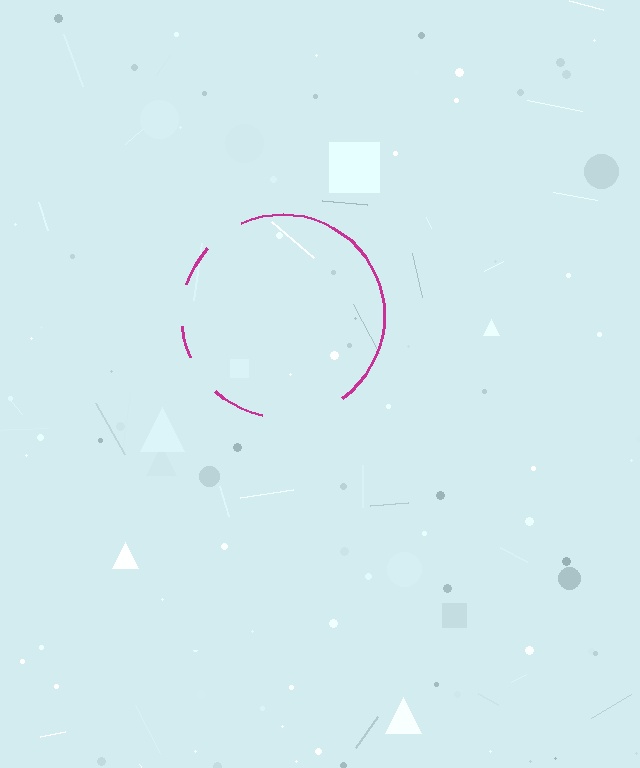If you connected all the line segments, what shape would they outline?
They would outline a circle.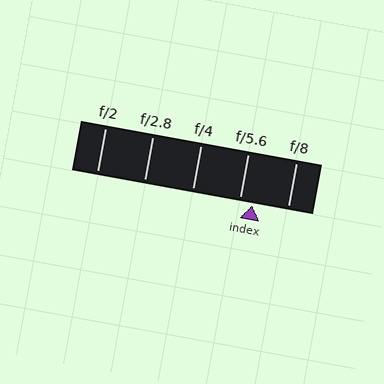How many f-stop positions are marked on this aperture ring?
There are 5 f-stop positions marked.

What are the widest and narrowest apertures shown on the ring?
The widest aperture shown is f/2 and the narrowest is f/8.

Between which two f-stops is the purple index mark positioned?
The index mark is between f/5.6 and f/8.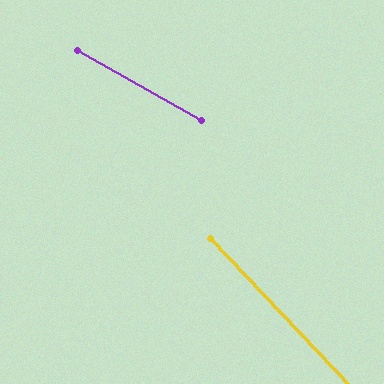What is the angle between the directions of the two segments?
Approximately 17 degrees.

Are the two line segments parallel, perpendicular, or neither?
Neither parallel nor perpendicular — they differ by about 17°.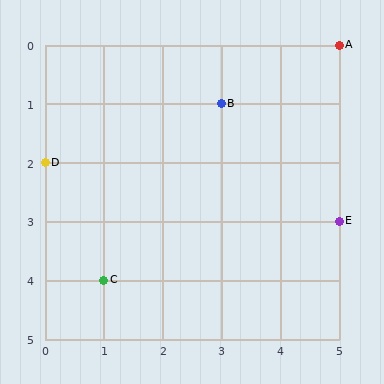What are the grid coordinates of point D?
Point D is at grid coordinates (0, 2).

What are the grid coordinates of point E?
Point E is at grid coordinates (5, 3).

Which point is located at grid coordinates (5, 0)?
Point A is at (5, 0).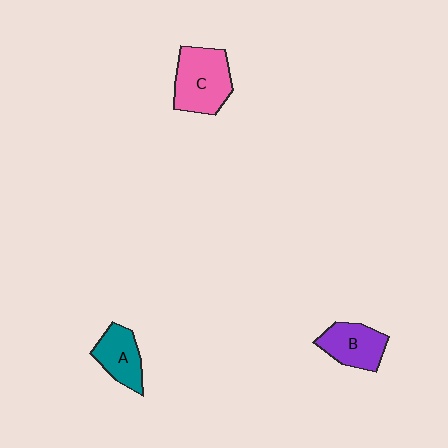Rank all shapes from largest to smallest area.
From largest to smallest: C (pink), B (purple), A (teal).